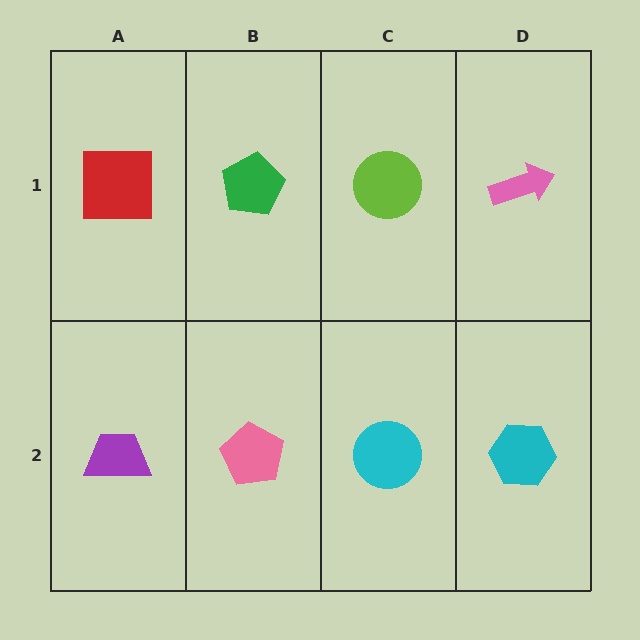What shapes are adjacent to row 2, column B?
A green pentagon (row 1, column B), a purple trapezoid (row 2, column A), a cyan circle (row 2, column C).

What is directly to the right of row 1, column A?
A green pentagon.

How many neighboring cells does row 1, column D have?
2.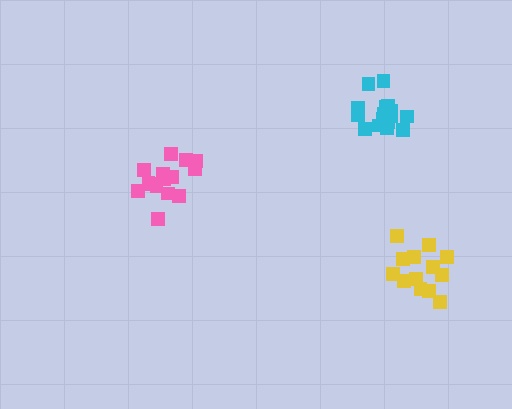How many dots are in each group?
Group 1: 13 dots, Group 2: 17 dots, Group 3: 15 dots (45 total).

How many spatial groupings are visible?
There are 3 spatial groupings.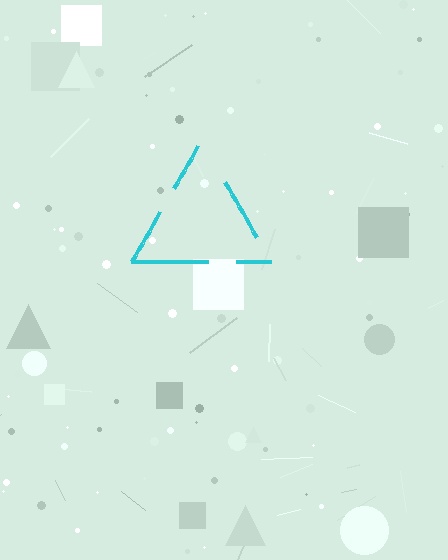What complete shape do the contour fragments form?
The contour fragments form a triangle.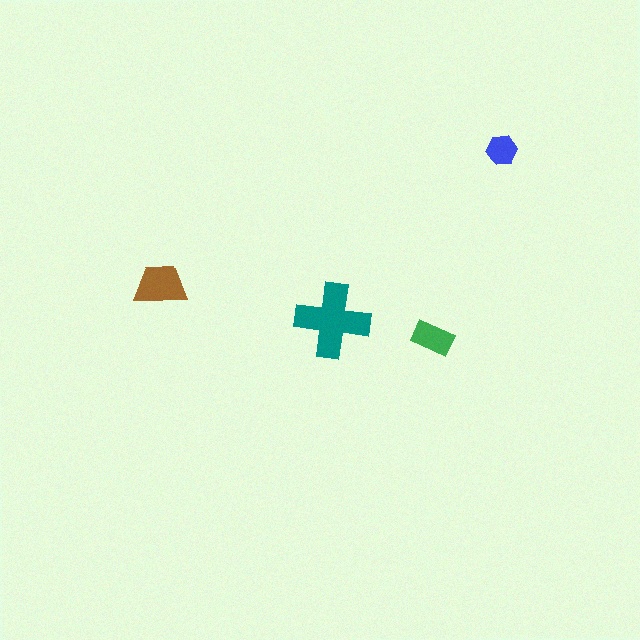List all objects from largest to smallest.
The teal cross, the brown trapezoid, the green rectangle, the blue hexagon.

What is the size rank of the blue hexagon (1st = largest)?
4th.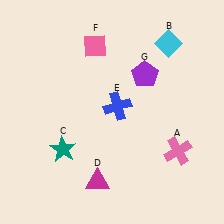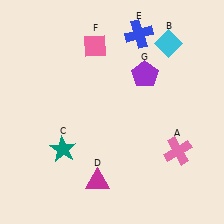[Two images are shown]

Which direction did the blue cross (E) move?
The blue cross (E) moved up.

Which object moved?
The blue cross (E) moved up.